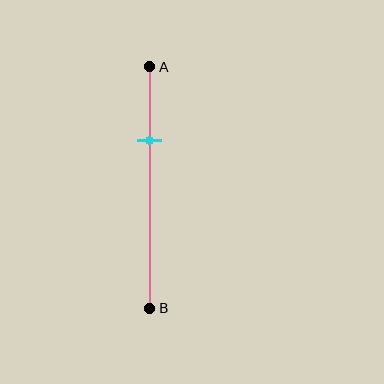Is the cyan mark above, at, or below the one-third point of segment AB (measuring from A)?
The cyan mark is approximately at the one-third point of segment AB.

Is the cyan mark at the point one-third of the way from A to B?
Yes, the mark is approximately at the one-third point.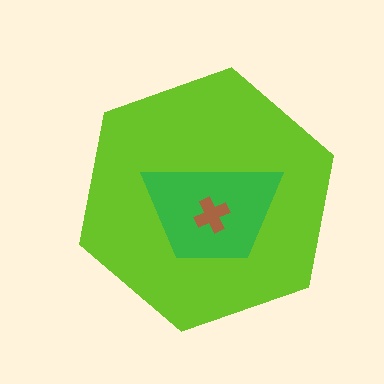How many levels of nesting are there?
3.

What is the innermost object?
The brown cross.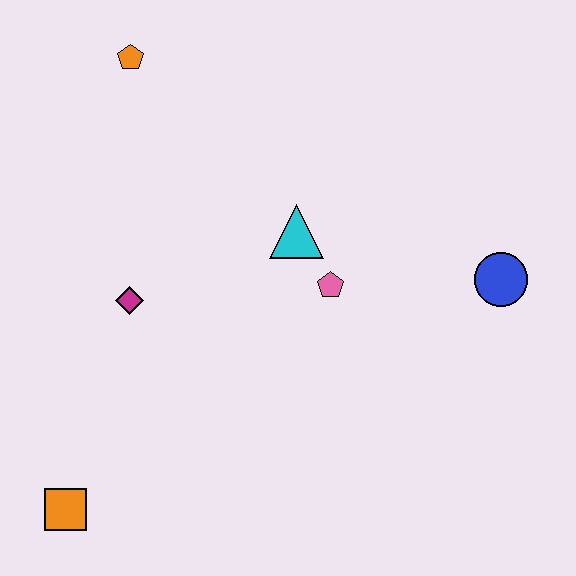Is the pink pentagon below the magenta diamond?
No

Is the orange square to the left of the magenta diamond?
Yes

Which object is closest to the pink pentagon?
The cyan triangle is closest to the pink pentagon.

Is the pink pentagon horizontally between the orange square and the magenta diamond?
No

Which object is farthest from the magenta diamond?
The blue circle is farthest from the magenta diamond.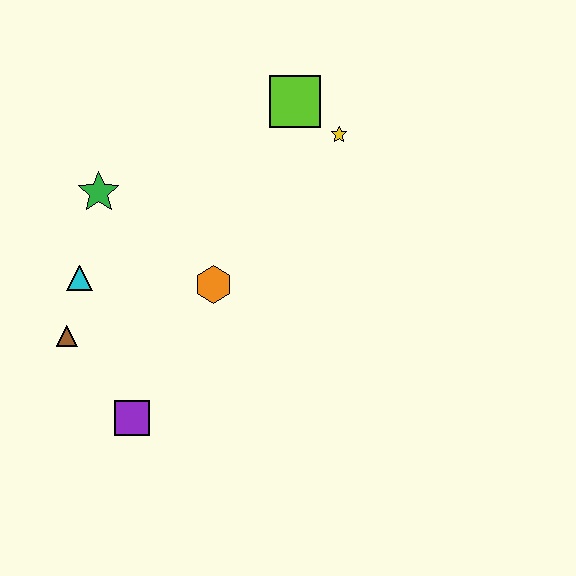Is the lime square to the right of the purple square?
Yes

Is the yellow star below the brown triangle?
No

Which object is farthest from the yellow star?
The purple square is farthest from the yellow star.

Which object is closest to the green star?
The cyan triangle is closest to the green star.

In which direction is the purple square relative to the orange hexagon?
The purple square is below the orange hexagon.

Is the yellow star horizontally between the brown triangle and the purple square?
No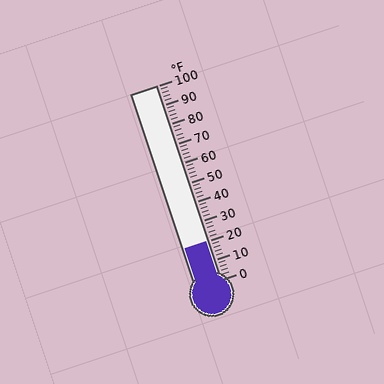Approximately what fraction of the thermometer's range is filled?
The thermometer is filled to approximately 20% of its range.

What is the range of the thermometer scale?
The thermometer scale ranges from 0°F to 100°F.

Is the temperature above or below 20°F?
The temperature is at 20°F.